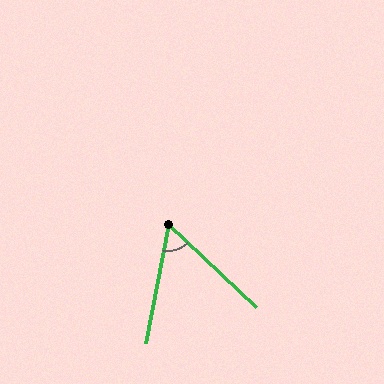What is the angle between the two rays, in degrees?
Approximately 57 degrees.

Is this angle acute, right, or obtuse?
It is acute.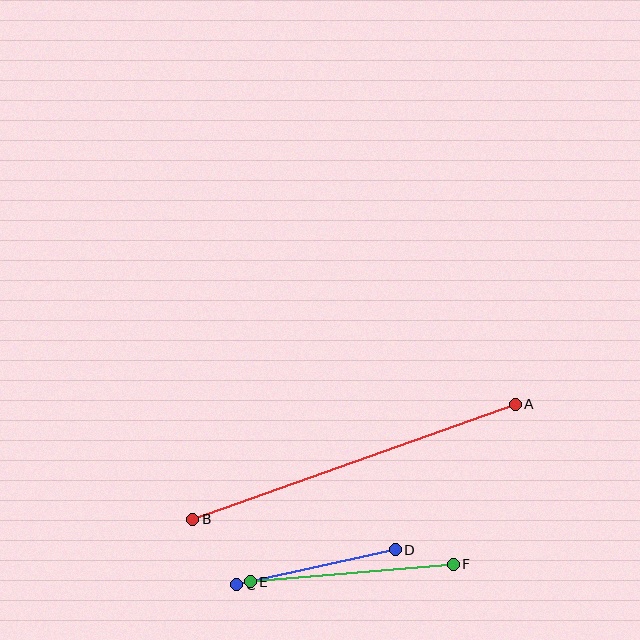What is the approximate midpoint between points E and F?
The midpoint is at approximately (352, 573) pixels.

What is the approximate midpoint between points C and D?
The midpoint is at approximately (316, 567) pixels.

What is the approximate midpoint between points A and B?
The midpoint is at approximately (354, 462) pixels.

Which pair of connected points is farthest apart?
Points A and B are farthest apart.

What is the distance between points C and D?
The distance is approximately 162 pixels.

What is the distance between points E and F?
The distance is approximately 204 pixels.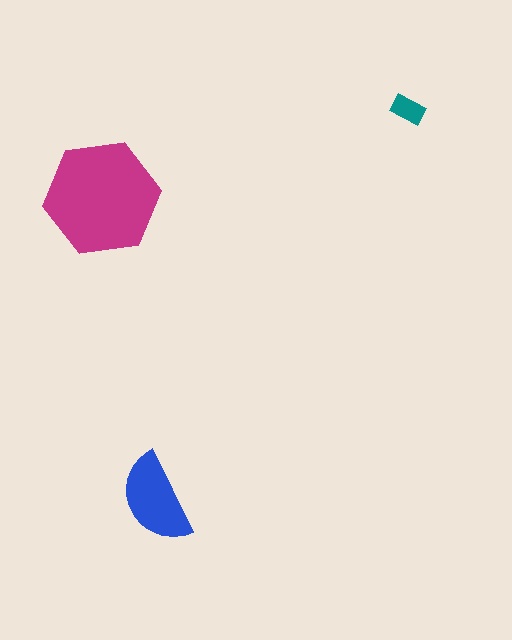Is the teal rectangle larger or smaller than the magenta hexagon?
Smaller.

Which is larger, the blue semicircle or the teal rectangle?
The blue semicircle.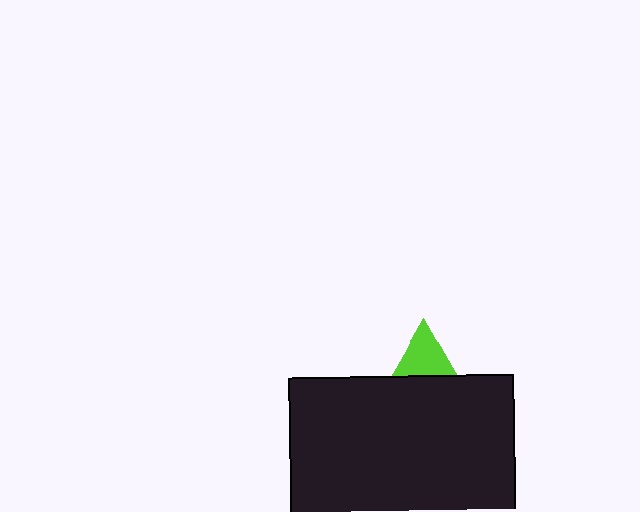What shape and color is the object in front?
The object in front is a black rectangle.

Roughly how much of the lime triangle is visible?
A small part of it is visible (roughly 35%).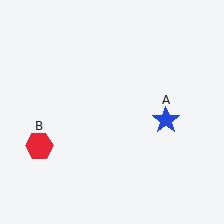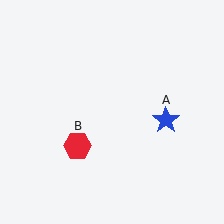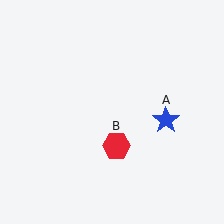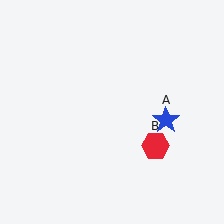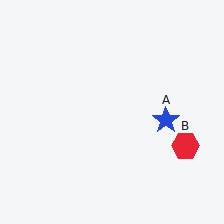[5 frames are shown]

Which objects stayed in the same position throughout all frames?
Blue star (object A) remained stationary.